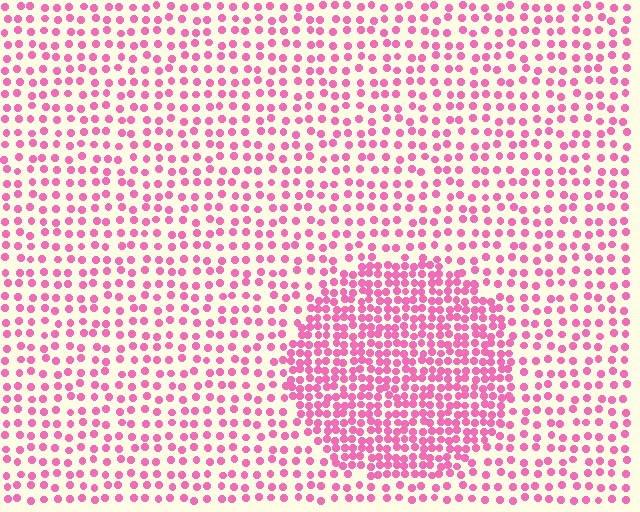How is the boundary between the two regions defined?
The boundary is defined by a change in element density (approximately 2.1x ratio). All elements are the same color, size, and shape.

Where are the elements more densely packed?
The elements are more densely packed inside the circle boundary.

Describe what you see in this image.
The image contains small pink elements arranged at two different densities. A circle-shaped region is visible where the elements are more densely packed than the surrounding area.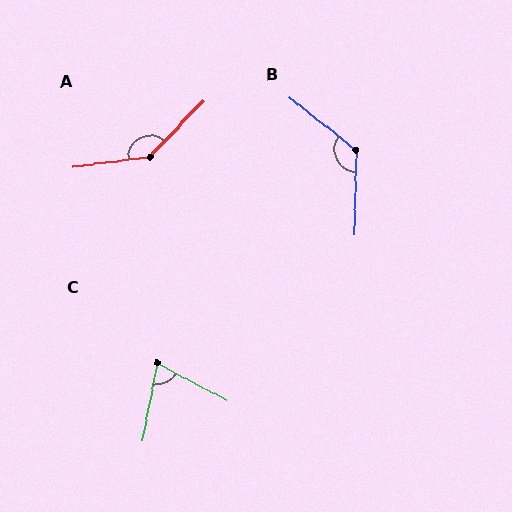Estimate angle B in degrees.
Approximately 127 degrees.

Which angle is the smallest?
C, at approximately 72 degrees.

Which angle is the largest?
A, at approximately 141 degrees.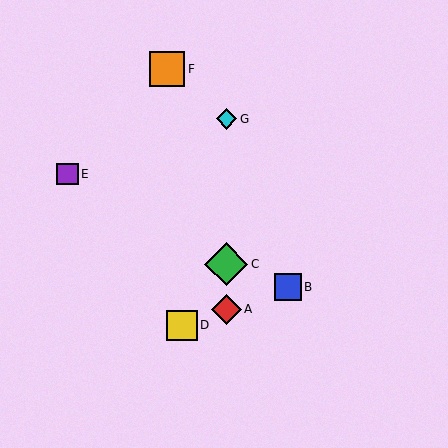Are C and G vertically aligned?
Yes, both are at x≈226.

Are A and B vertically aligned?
No, A is at x≈226 and B is at x≈288.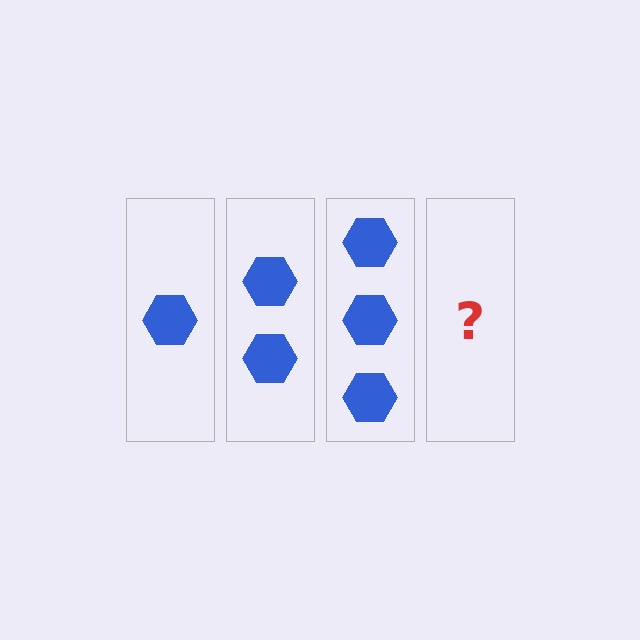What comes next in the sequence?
The next element should be 4 hexagons.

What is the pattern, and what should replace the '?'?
The pattern is that each step adds one more hexagon. The '?' should be 4 hexagons.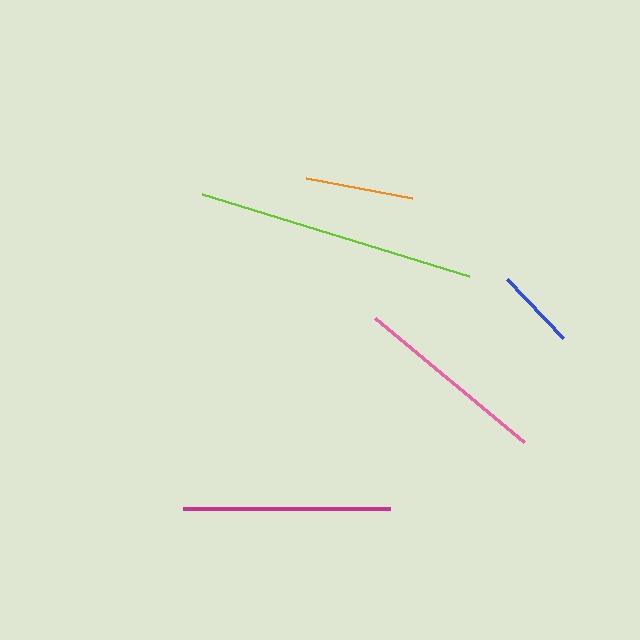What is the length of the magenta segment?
The magenta segment is approximately 206 pixels long.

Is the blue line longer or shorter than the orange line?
The orange line is longer than the blue line.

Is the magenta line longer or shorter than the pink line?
The magenta line is longer than the pink line.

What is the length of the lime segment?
The lime segment is approximately 279 pixels long.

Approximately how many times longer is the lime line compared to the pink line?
The lime line is approximately 1.4 times the length of the pink line.